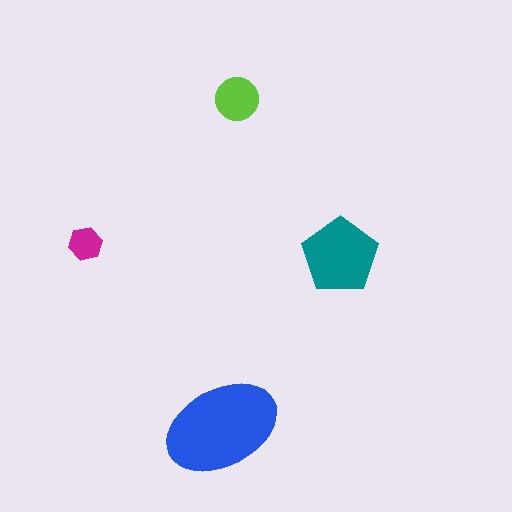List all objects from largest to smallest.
The blue ellipse, the teal pentagon, the lime circle, the magenta hexagon.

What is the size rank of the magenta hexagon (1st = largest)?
4th.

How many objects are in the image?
There are 4 objects in the image.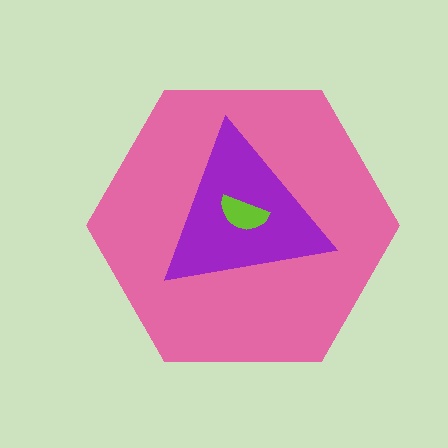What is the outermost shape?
The pink hexagon.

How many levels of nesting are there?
3.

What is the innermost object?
The lime semicircle.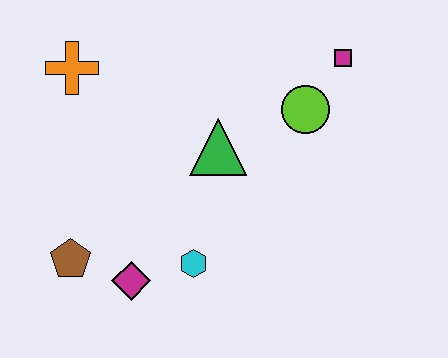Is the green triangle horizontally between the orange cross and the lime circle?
Yes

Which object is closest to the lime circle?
The magenta square is closest to the lime circle.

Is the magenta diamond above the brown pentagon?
No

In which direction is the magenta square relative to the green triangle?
The magenta square is to the right of the green triangle.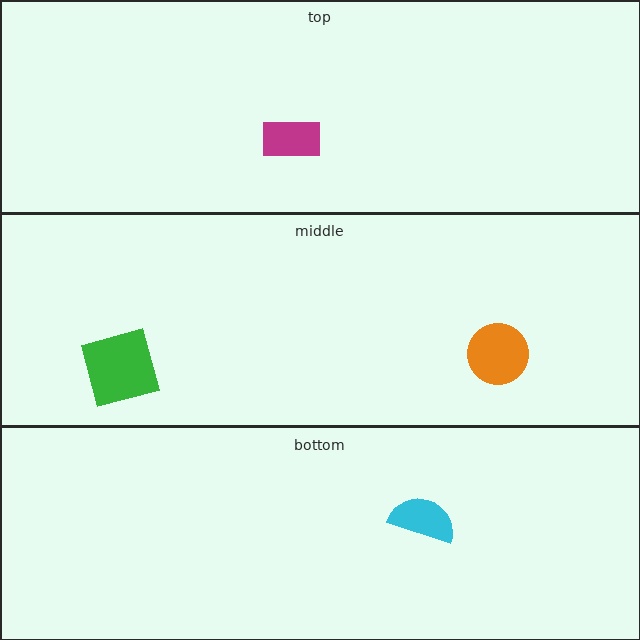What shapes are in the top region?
The magenta rectangle.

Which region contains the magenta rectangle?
The top region.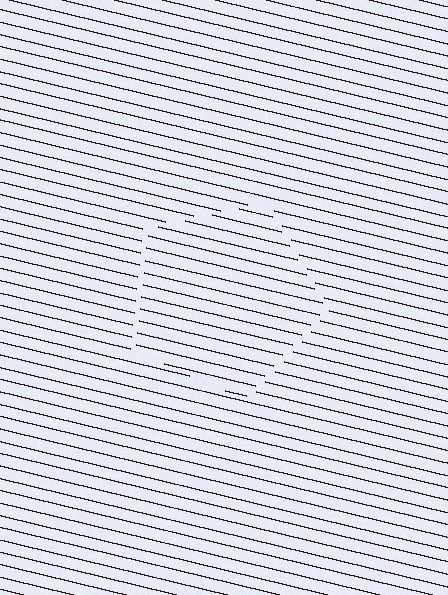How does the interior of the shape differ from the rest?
The interior of the shape contains the same grating, shifted by half a period — the contour is defined by the phase discontinuity where line-ends from the inner and outer gratings abut.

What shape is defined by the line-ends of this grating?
An illusory pentagon. The interior of the shape contains the same grating, shifted by half a period — the contour is defined by the phase discontinuity where line-ends from the inner and outer gratings abut.